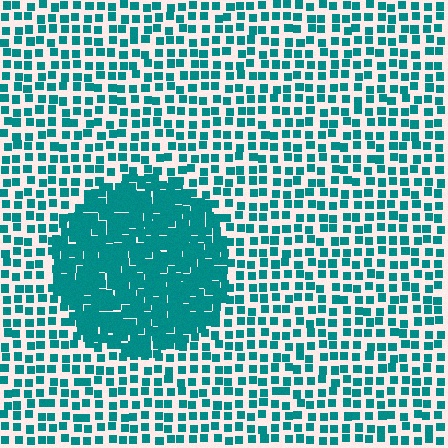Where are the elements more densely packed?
The elements are more densely packed inside the circle boundary.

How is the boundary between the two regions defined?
The boundary is defined by a change in element density (approximately 2.4x ratio). All elements are the same color, size, and shape.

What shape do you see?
I see a circle.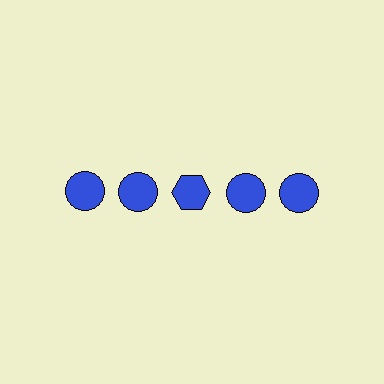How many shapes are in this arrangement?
There are 5 shapes arranged in a grid pattern.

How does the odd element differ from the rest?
It has a different shape: hexagon instead of circle.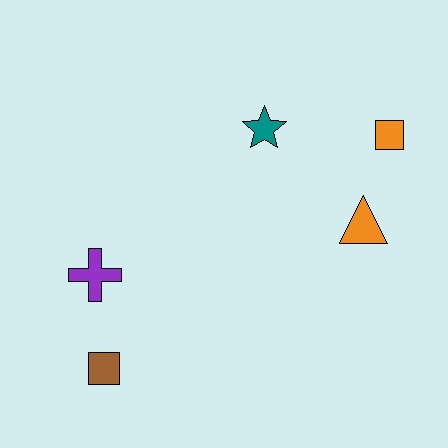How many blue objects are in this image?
There are no blue objects.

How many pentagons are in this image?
There are no pentagons.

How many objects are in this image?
There are 5 objects.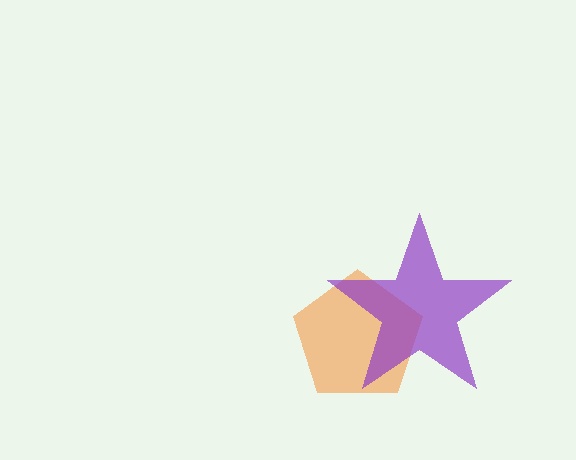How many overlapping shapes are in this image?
There are 2 overlapping shapes in the image.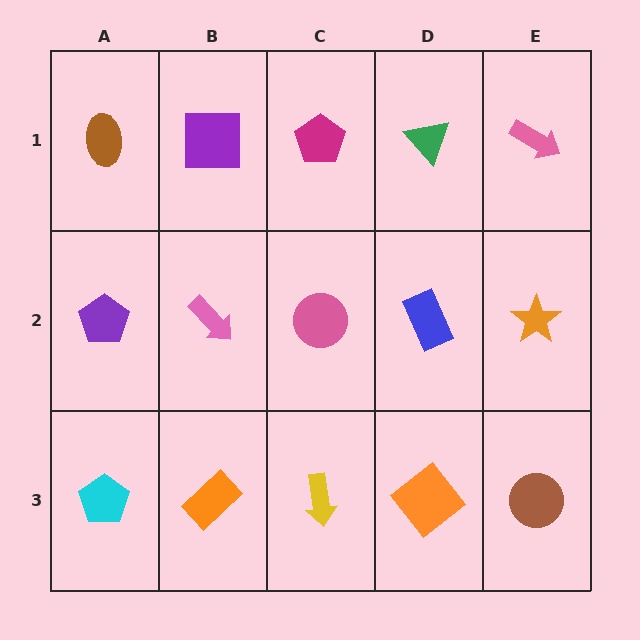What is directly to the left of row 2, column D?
A pink circle.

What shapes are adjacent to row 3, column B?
A pink arrow (row 2, column B), a cyan pentagon (row 3, column A), a yellow arrow (row 3, column C).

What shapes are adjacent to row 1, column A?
A purple pentagon (row 2, column A), a purple square (row 1, column B).